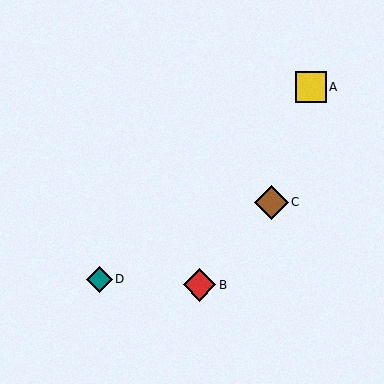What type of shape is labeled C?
Shape C is a brown diamond.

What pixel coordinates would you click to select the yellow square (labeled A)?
Click at (311, 87) to select the yellow square A.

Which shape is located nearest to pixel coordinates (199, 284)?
The red diamond (labeled B) at (199, 285) is nearest to that location.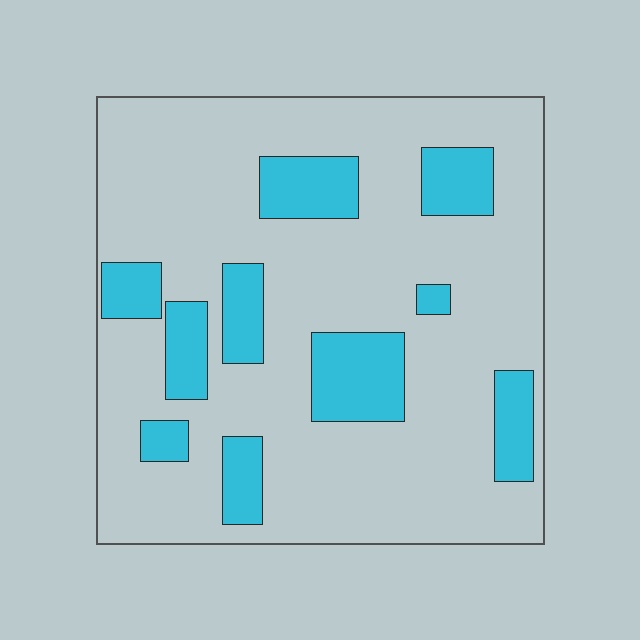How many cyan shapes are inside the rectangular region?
10.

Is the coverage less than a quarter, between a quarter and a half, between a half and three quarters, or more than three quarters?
Less than a quarter.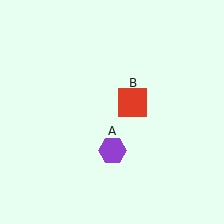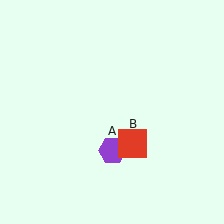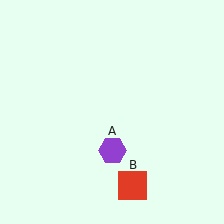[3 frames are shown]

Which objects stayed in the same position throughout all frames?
Purple hexagon (object A) remained stationary.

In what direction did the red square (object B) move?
The red square (object B) moved down.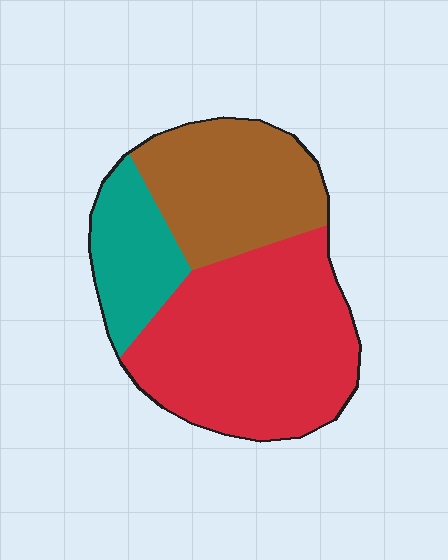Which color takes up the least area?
Teal, at roughly 20%.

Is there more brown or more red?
Red.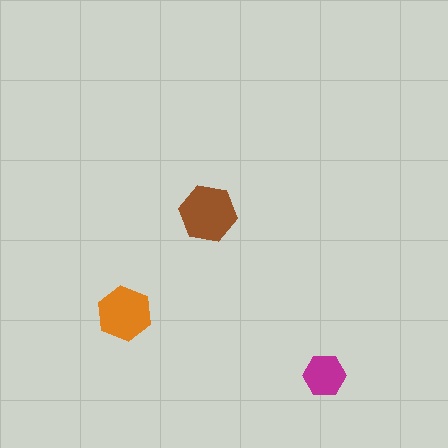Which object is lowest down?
The magenta hexagon is bottommost.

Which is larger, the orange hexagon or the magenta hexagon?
The orange one.